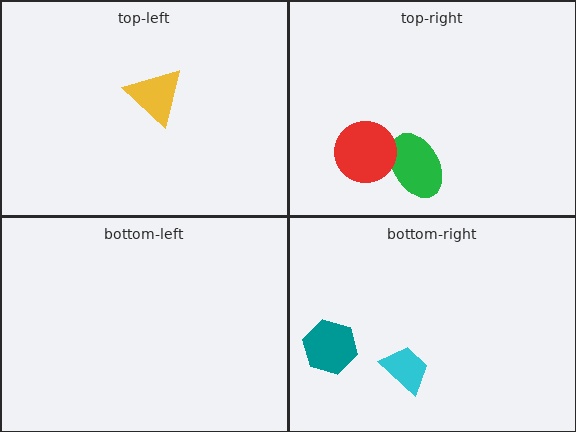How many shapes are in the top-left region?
1.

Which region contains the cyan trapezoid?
The bottom-right region.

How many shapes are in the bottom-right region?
2.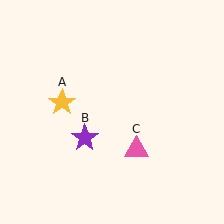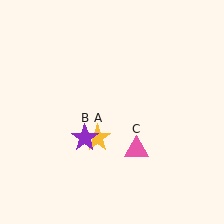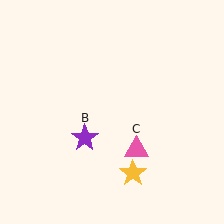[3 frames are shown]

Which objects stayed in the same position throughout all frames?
Purple star (object B) and pink triangle (object C) remained stationary.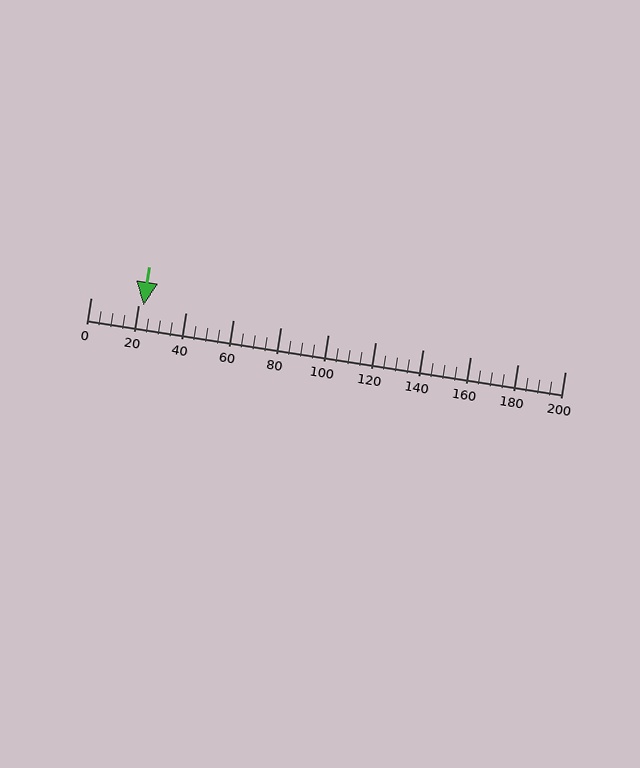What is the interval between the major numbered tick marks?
The major tick marks are spaced 20 units apart.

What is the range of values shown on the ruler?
The ruler shows values from 0 to 200.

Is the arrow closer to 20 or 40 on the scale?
The arrow is closer to 20.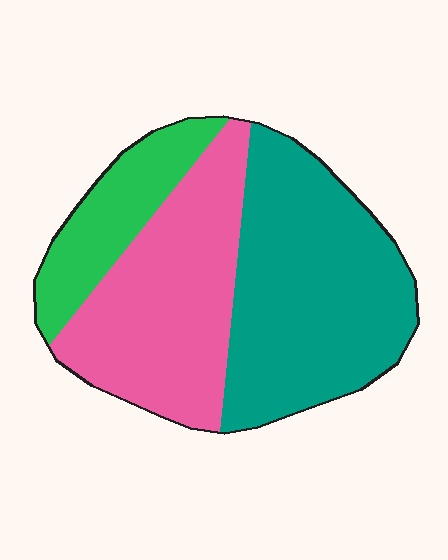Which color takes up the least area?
Green, at roughly 15%.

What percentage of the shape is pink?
Pink covers roughly 35% of the shape.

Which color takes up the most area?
Teal, at roughly 45%.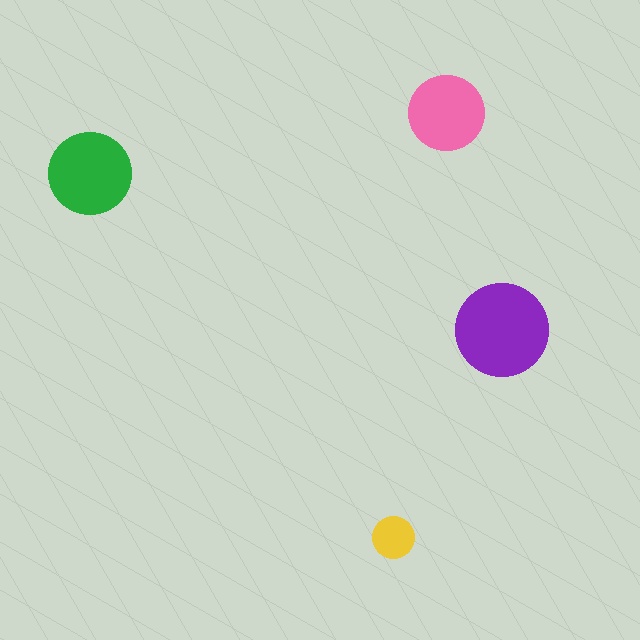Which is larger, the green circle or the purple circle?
The purple one.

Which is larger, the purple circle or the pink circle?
The purple one.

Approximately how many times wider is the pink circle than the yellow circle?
About 2 times wider.